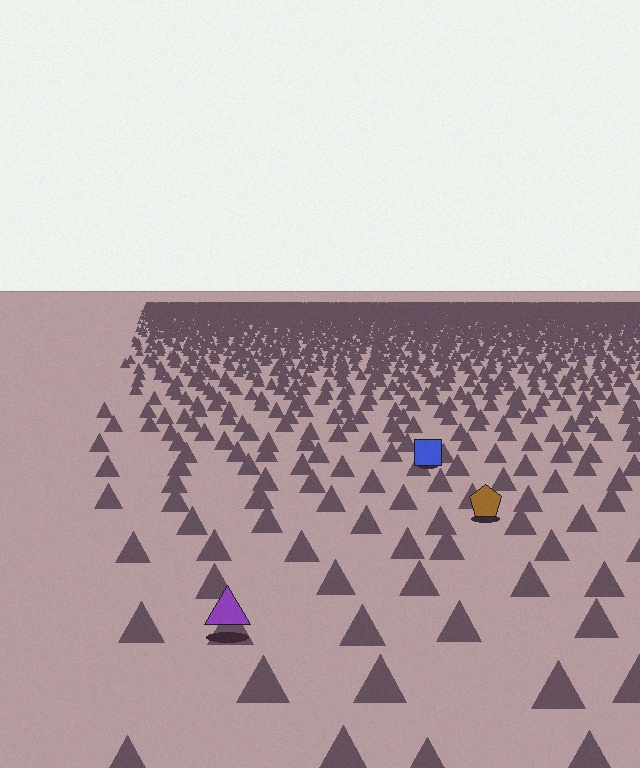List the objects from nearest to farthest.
From nearest to farthest: the purple triangle, the brown pentagon, the blue square.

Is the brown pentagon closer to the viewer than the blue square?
Yes. The brown pentagon is closer — you can tell from the texture gradient: the ground texture is coarser near it.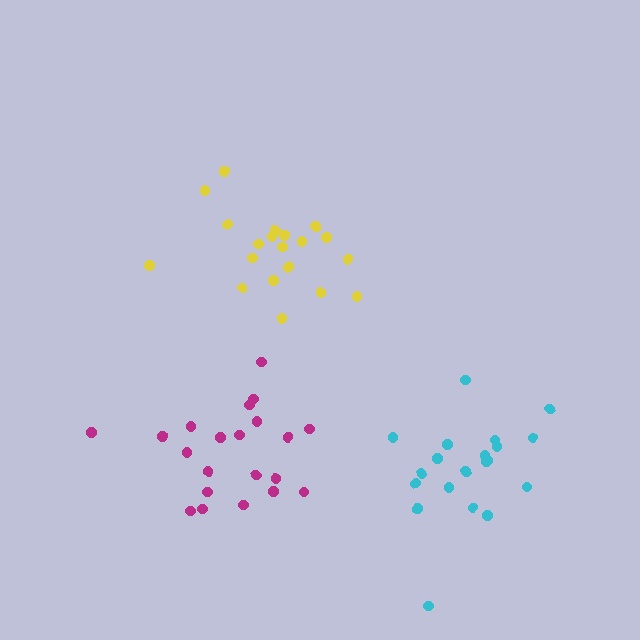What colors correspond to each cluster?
The clusters are colored: yellow, magenta, cyan.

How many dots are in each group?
Group 1: 20 dots, Group 2: 21 dots, Group 3: 20 dots (61 total).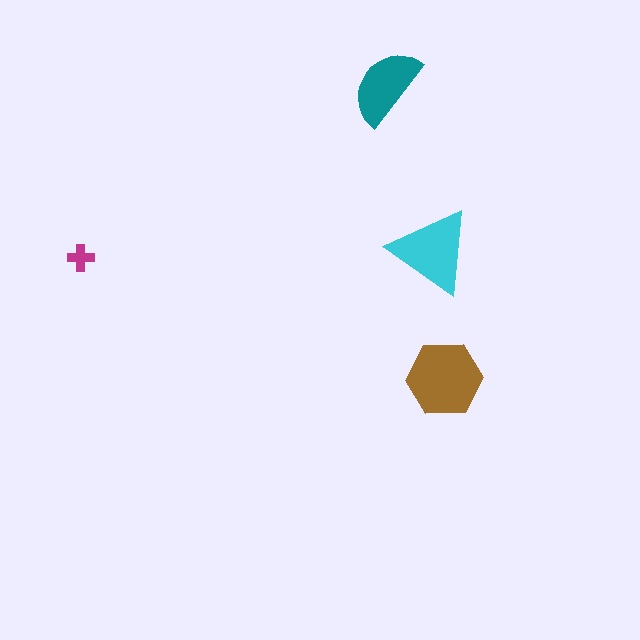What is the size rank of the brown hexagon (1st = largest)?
1st.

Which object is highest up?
The teal semicircle is topmost.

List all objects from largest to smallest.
The brown hexagon, the cyan triangle, the teal semicircle, the magenta cross.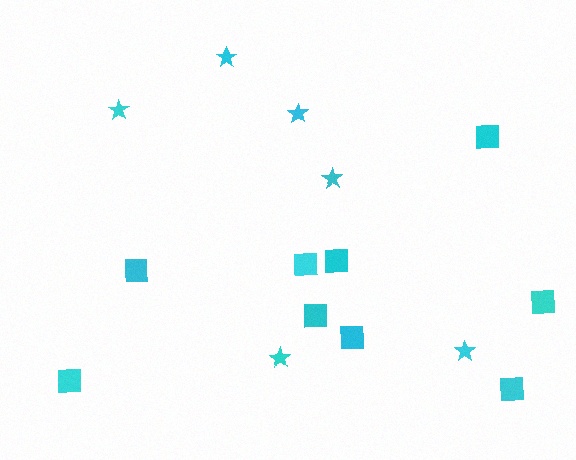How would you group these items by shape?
There are 2 groups: one group of stars (6) and one group of squares (9).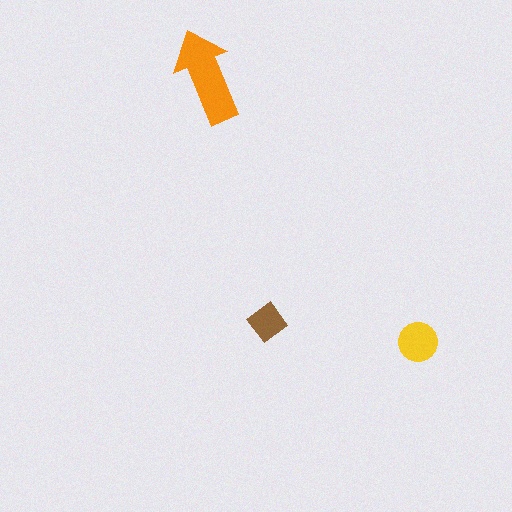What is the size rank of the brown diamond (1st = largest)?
3rd.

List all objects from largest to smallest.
The orange arrow, the yellow circle, the brown diamond.